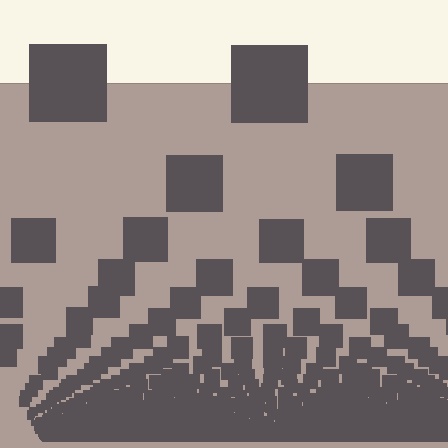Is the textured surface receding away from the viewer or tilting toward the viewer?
The surface appears to tilt toward the viewer. Texture elements get larger and sparser toward the top.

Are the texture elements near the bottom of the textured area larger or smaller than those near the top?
Smaller. The gradient is inverted — elements near the bottom are smaller and denser.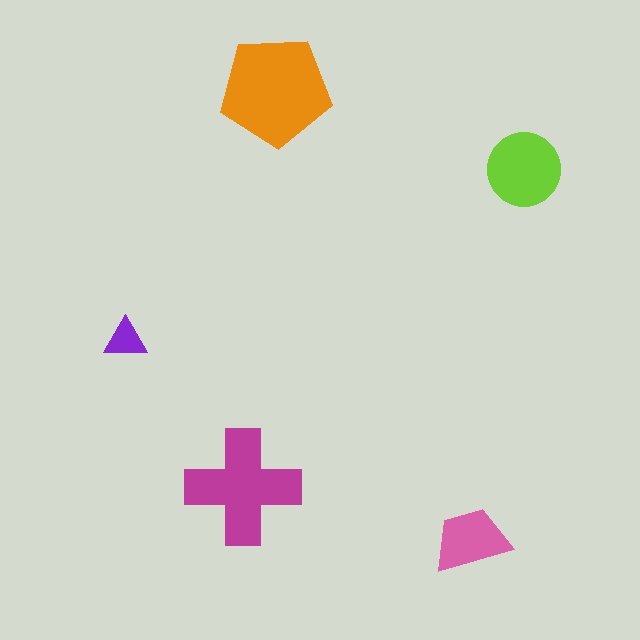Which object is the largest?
The orange pentagon.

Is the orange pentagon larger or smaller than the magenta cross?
Larger.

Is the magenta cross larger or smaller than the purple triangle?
Larger.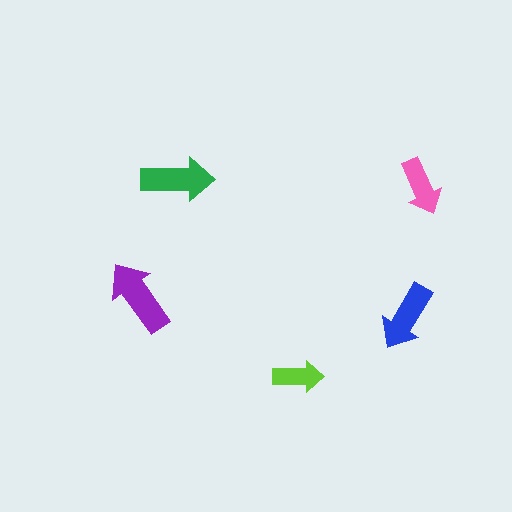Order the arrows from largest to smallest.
the purple one, the green one, the blue one, the pink one, the lime one.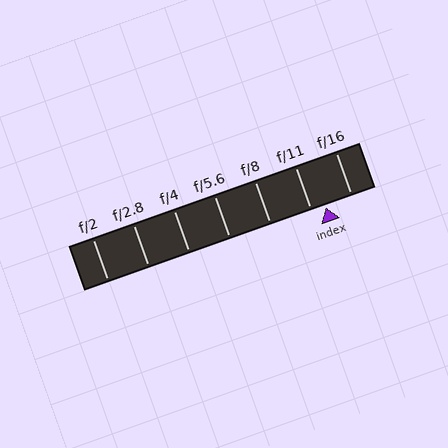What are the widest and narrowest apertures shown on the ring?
The widest aperture shown is f/2 and the narrowest is f/16.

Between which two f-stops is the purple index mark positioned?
The index mark is between f/11 and f/16.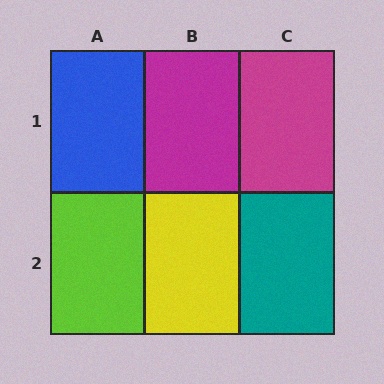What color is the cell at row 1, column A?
Blue.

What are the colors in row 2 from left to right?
Lime, yellow, teal.